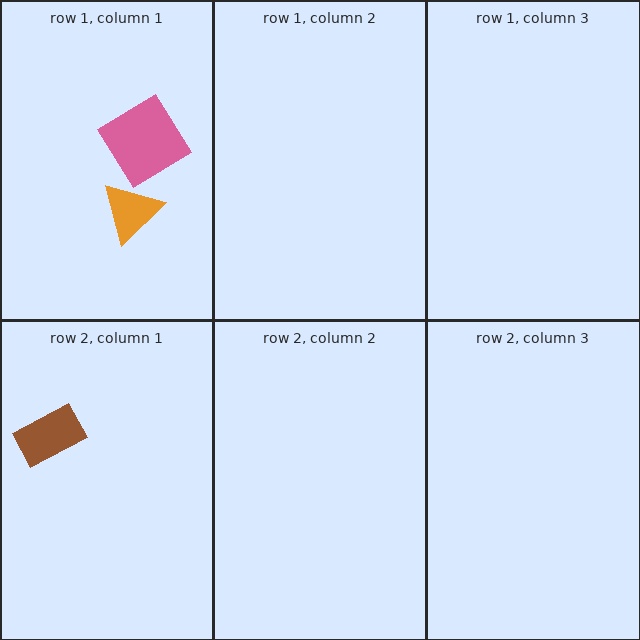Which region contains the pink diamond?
The row 1, column 1 region.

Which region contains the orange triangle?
The row 1, column 1 region.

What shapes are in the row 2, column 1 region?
The brown rectangle.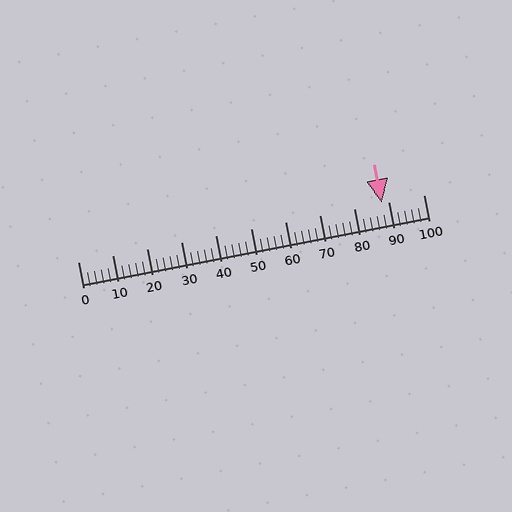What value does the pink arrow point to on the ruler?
The pink arrow points to approximately 88.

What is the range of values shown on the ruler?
The ruler shows values from 0 to 100.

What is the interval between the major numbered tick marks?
The major tick marks are spaced 10 units apart.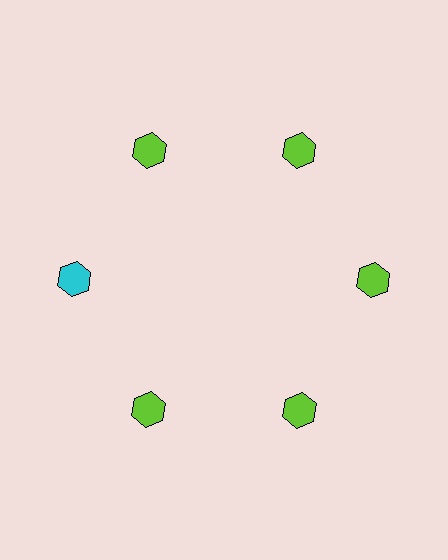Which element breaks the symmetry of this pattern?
The cyan hexagon at roughly the 9 o'clock position breaks the symmetry. All other shapes are lime hexagons.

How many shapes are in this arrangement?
There are 6 shapes arranged in a ring pattern.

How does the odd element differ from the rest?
It has a different color: cyan instead of lime.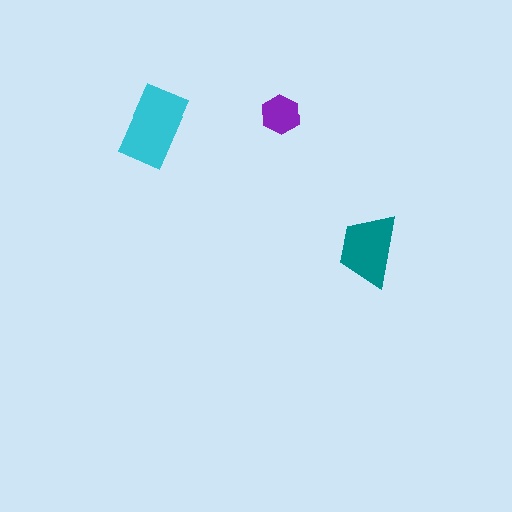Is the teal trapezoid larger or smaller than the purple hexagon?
Larger.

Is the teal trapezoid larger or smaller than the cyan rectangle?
Smaller.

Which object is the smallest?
The purple hexagon.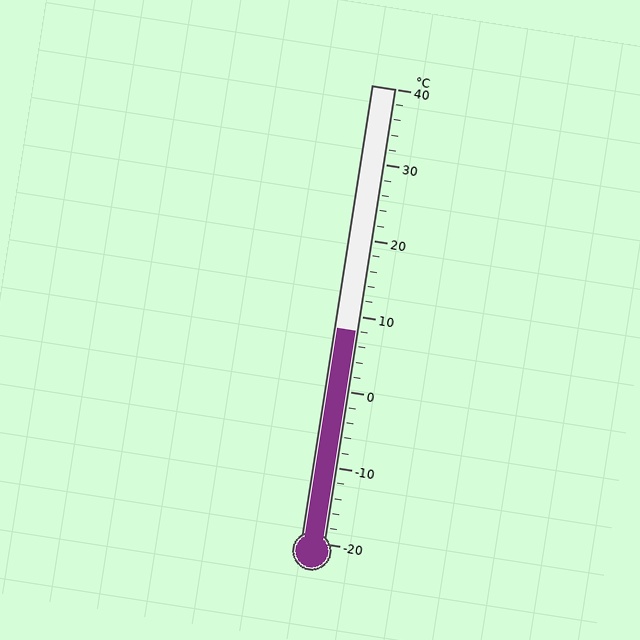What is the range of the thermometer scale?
The thermometer scale ranges from -20°C to 40°C.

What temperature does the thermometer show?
The thermometer shows approximately 8°C.